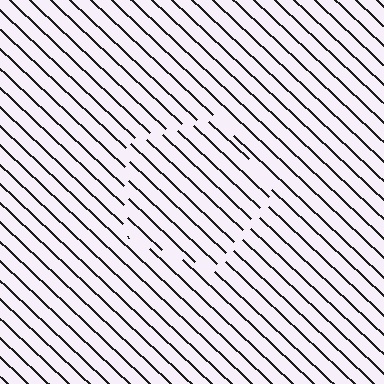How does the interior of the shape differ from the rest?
The interior of the shape contains the same grating, shifted by half a period — the contour is defined by the phase discontinuity where line-ends from the inner and outer gratings abut.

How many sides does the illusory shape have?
5 sides — the line-ends trace a pentagon.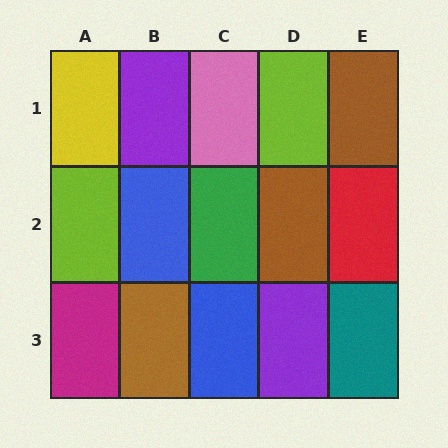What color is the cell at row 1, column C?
Pink.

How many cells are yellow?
1 cell is yellow.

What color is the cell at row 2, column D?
Brown.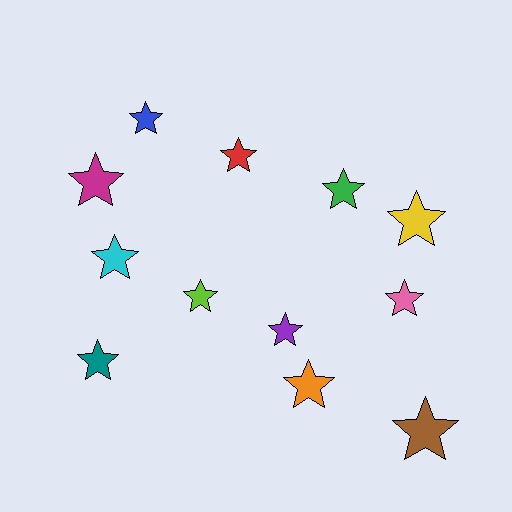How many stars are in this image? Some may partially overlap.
There are 12 stars.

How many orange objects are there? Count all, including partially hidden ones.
There is 1 orange object.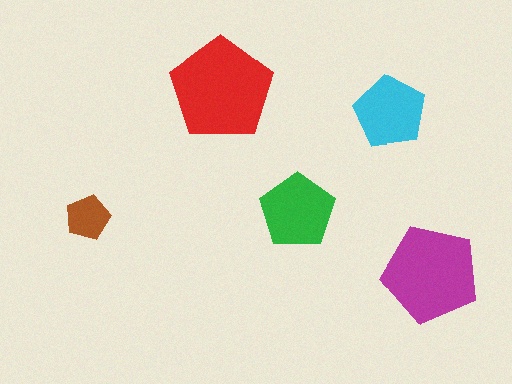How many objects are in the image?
There are 5 objects in the image.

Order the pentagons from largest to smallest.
the red one, the magenta one, the green one, the cyan one, the brown one.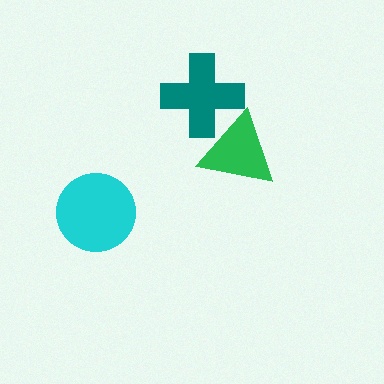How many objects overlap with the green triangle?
1 object overlaps with the green triangle.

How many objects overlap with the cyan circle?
0 objects overlap with the cyan circle.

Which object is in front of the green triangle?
The teal cross is in front of the green triangle.